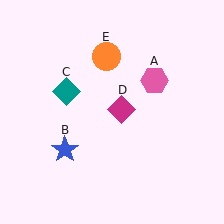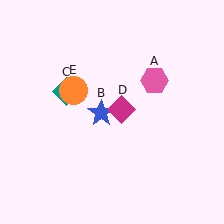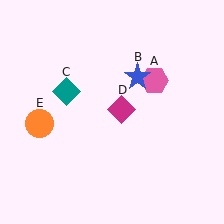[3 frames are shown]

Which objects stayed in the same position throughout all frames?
Pink hexagon (object A) and teal diamond (object C) and magenta diamond (object D) remained stationary.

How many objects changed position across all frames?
2 objects changed position: blue star (object B), orange circle (object E).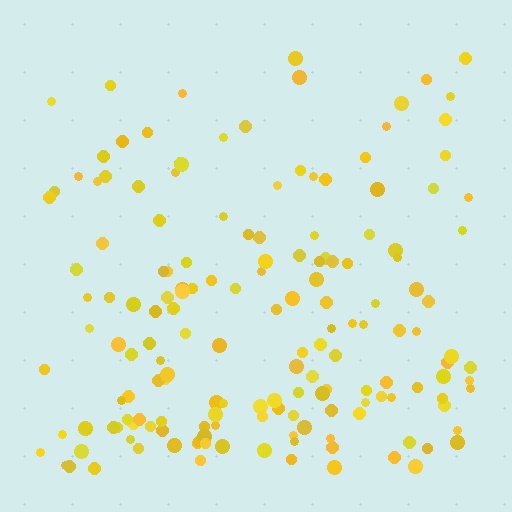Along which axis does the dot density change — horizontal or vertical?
Vertical.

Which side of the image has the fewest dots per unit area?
The top.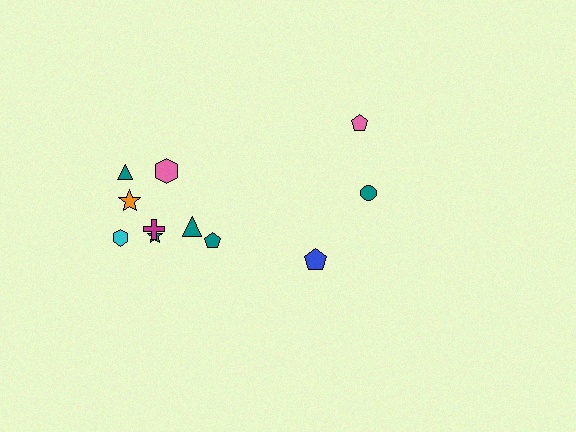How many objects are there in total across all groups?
There are 11 objects.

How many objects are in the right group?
There are 3 objects.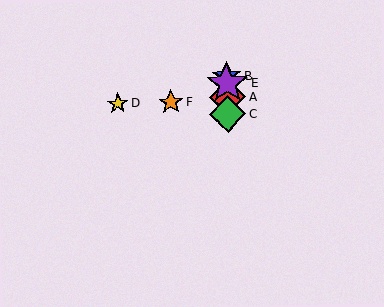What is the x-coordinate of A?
Object A is at x≈227.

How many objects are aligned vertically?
4 objects (A, B, C, E) are aligned vertically.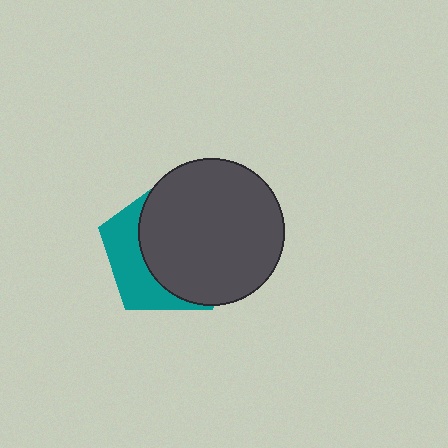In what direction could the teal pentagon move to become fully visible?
The teal pentagon could move left. That would shift it out from behind the dark gray circle entirely.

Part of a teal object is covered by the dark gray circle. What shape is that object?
It is a pentagon.